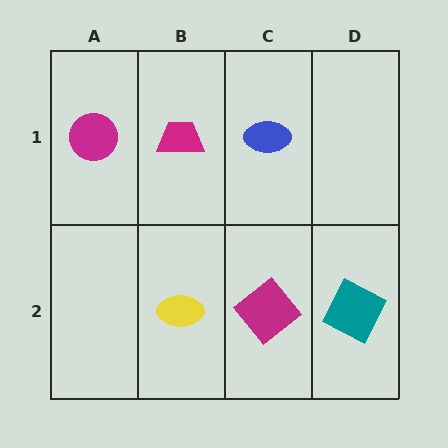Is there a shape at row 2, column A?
No, that cell is empty.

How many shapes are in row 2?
3 shapes.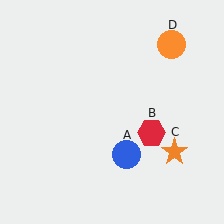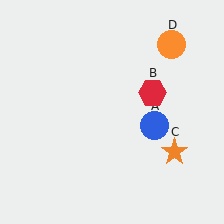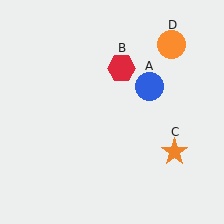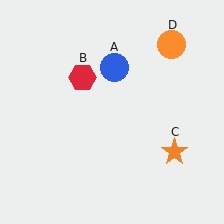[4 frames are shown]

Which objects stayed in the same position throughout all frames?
Orange star (object C) and orange circle (object D) remained stationary.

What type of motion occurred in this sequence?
The blue circle (object A), red hexagon (object B) rotated counterclockwise around the center of the scene.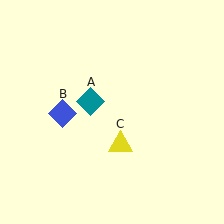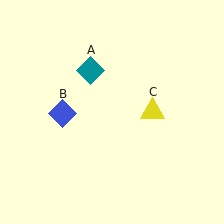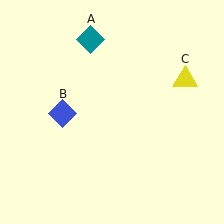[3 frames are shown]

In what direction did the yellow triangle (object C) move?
The yellow triangle (object C) moved up and to the right.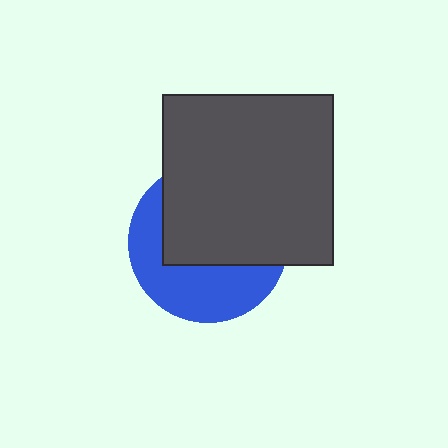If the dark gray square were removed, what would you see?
You would see the complete blue circle.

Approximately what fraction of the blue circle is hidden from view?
Roughly 57% of the blue circle is hidden behind the dark gray square.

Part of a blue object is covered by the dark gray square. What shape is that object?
It is a circle.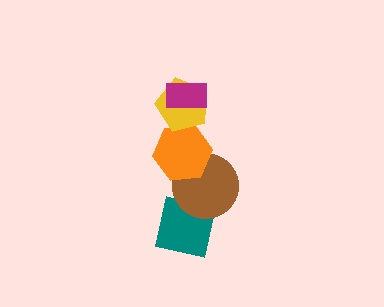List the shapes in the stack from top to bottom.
From top to bottom: the magenta rectangle, the yellow pentagon, the orange hexagon, the brown circle, the teal square.